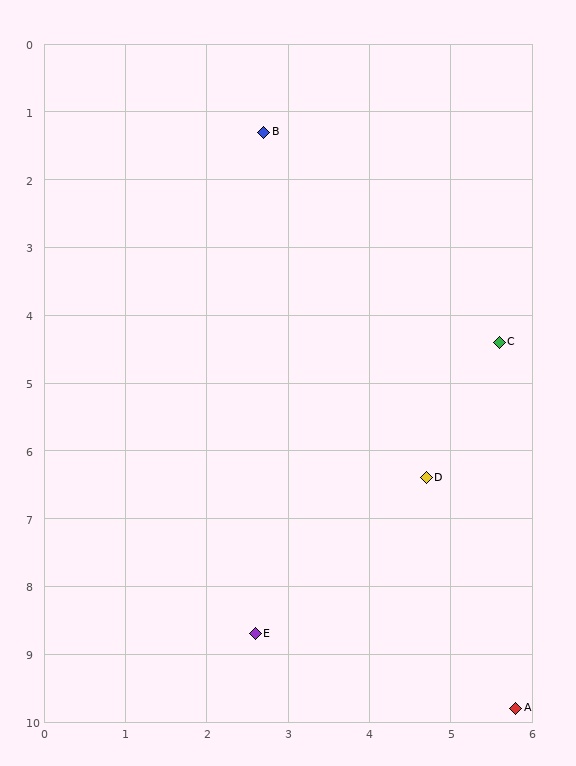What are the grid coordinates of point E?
Point E is at approximately (2.6, 8.7).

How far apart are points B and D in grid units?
Points B and D are about 5.5 grid units apart.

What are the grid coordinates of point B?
Point B is at approximately (2.7, 1.3).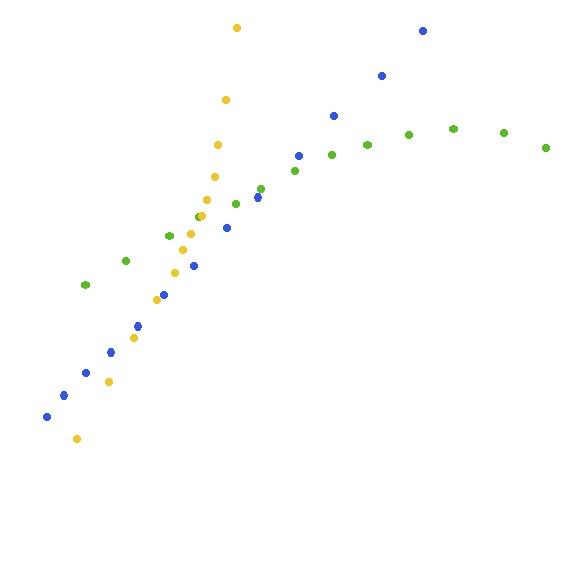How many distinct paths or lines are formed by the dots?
There are 3 distinct paths.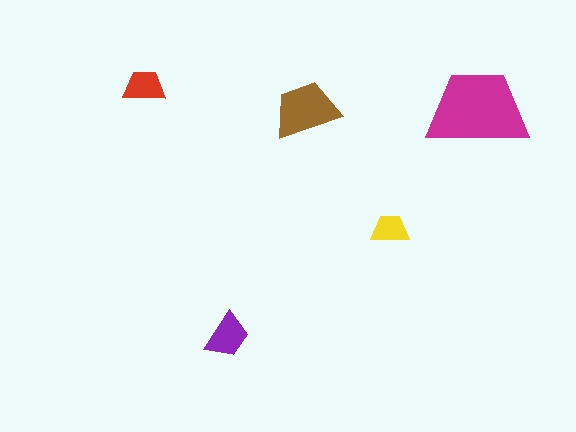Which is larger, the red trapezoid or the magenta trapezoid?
The magenta one.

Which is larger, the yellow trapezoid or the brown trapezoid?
The brown one.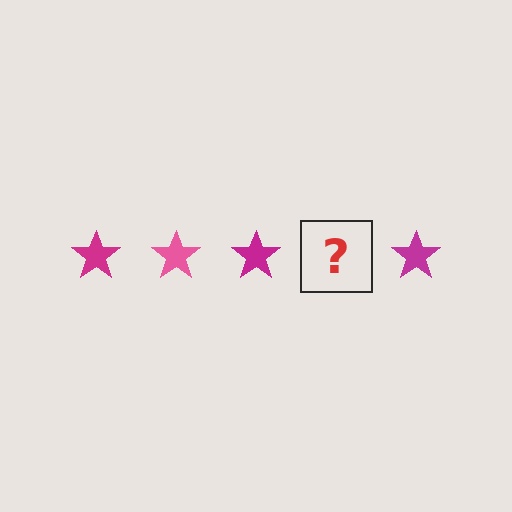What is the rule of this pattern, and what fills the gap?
The rule is that the pattern cycles through magenta, pink stars. The gap should be filled with a pink star.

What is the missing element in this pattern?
The missing element is a pink star.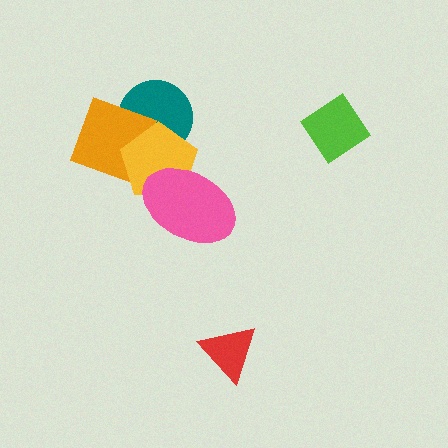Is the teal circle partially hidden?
Yes, it is partially covered by another shape.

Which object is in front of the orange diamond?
The yellow pentagon is in front of the orange diamond.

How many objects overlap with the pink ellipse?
1 object overlaps with the pink ellipse.